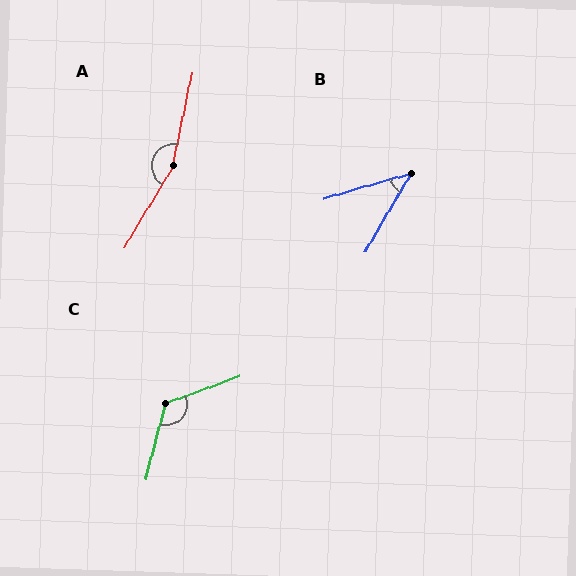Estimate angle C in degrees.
Approximately 125 degrees.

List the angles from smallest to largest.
B (44°), C (125°), A (161°).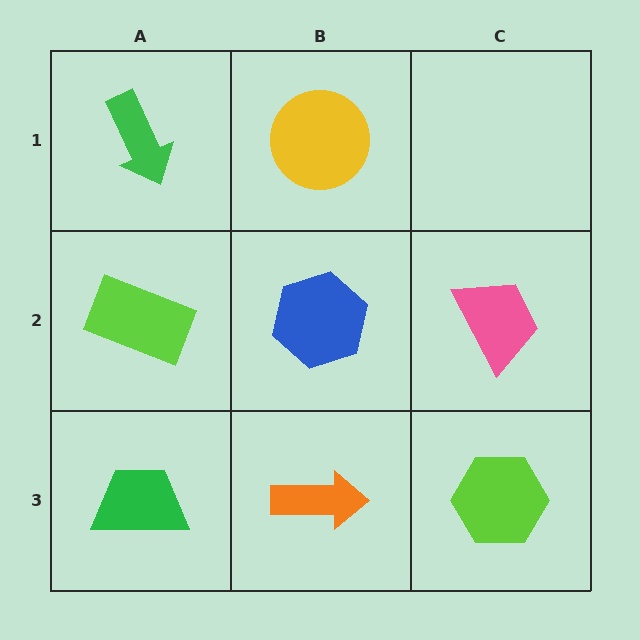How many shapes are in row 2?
3 shapes.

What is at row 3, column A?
A green trapezoid.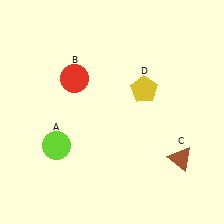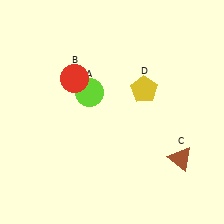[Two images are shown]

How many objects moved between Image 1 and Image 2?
1 object moved between the two images.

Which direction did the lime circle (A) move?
The lime circle (A) moved up.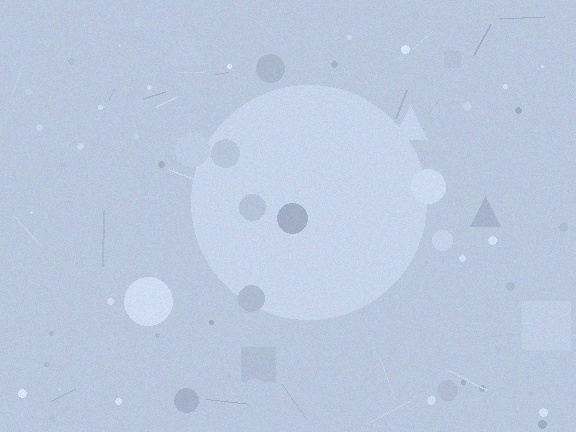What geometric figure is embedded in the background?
A circle is embedded in the background.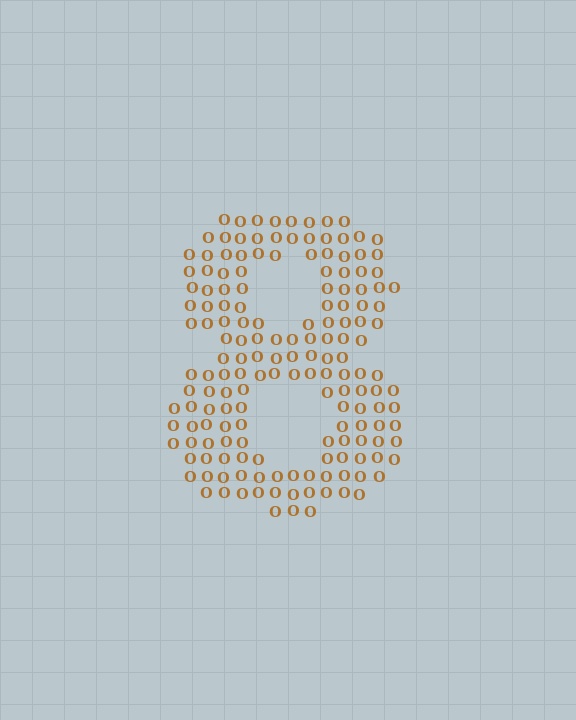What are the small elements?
The small elements are letter O's.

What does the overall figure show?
The overall figure shows the digit 8.